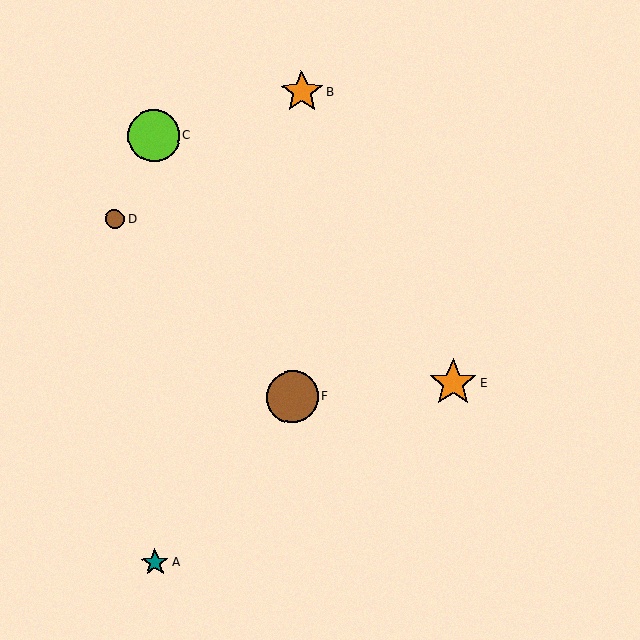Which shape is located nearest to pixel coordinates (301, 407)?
The brown circle (labeled F) at (293, 397) is nearest to that location.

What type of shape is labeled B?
Shape B is an orange star.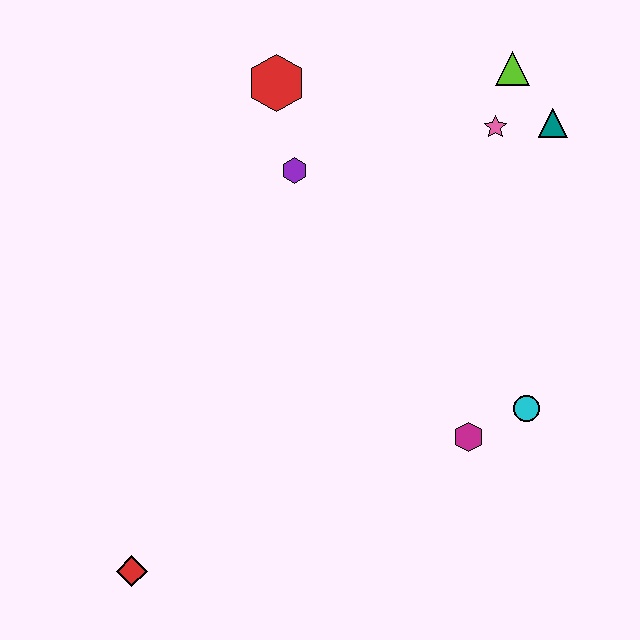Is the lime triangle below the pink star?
No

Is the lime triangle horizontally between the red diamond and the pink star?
No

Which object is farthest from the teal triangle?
The red diamond is farthest from the teal triangle.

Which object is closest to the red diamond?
The magenta hexagon is closest to the red diamond.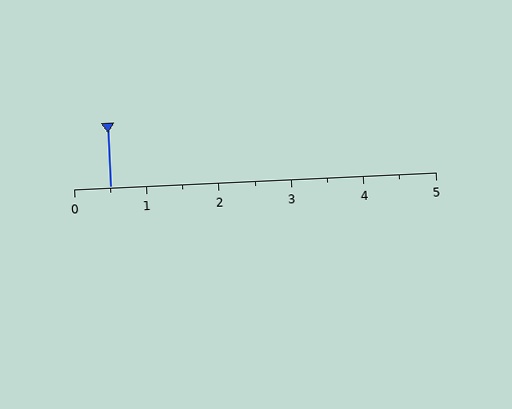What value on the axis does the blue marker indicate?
The marker indicates approximately 0.5.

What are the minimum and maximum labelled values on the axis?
The axis runs from 0 to 5.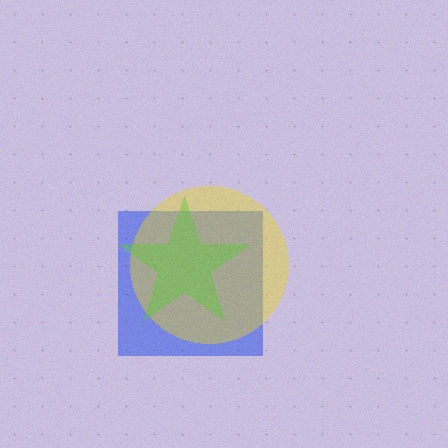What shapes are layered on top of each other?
The layered shapes are: a blue square, a yellow circle, a lime star.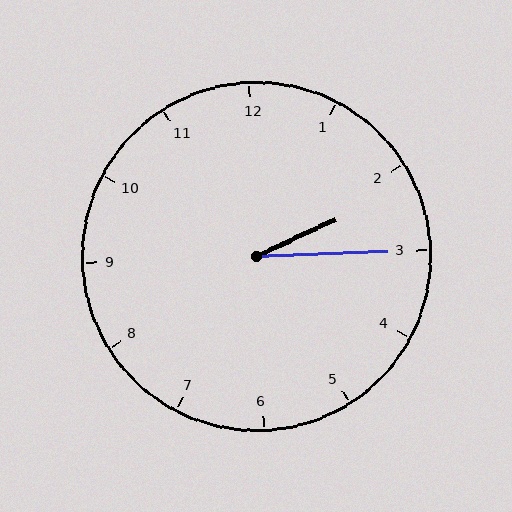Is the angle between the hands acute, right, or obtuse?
It is acute.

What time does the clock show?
2:15.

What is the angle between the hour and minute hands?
Approximately 22 degrees.